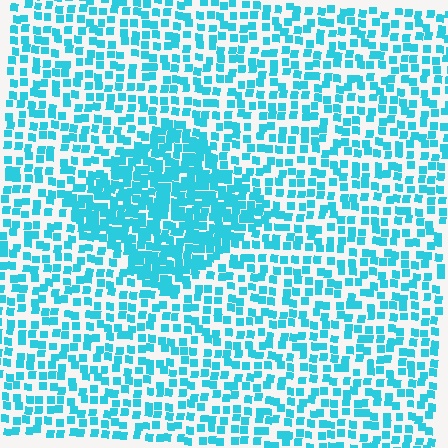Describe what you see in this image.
The image contains small cyan elements arranged at two different densities. A diamond-shaped region is visible where the elements are more densely packed than the surrounding area.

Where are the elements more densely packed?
The elements are more densely packed inside the diamond boundary.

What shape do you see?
I see a diamond.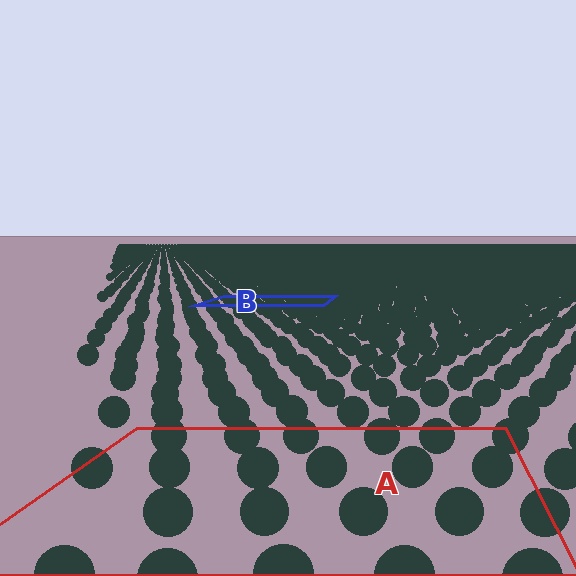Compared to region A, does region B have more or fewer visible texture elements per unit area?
Region B has more texture elements per unit area — they are packed more densely because it is farther away.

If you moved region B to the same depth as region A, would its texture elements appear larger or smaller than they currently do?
They would appear larger. At a closer depth, the same texture elements are projected at a bigger on-screen size.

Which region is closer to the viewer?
Region A is closer. The texture elements there are larger and more spread out.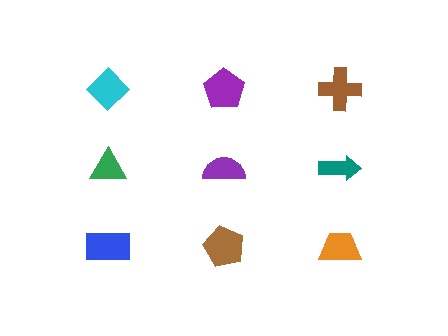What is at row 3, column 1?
A blue rectangle.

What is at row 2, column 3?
A teal arrow.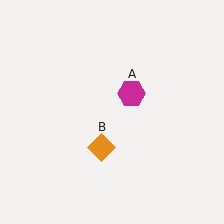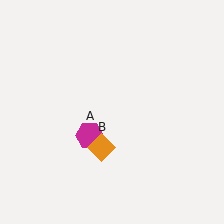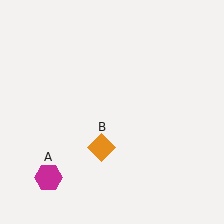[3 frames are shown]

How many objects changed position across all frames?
1 object changed position: magenta hexagon (object A).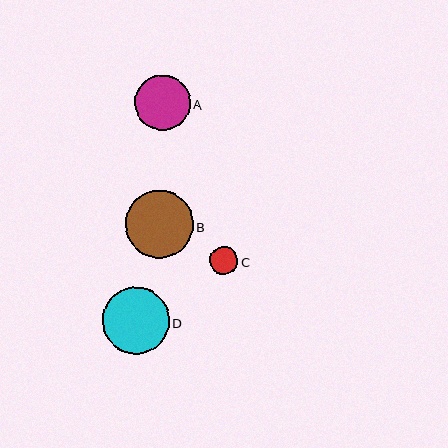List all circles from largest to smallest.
From largest to smallest: B, D, A, C.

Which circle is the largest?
Circle B is the largest with a size of approximately 67 pixels.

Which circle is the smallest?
Circle C is the smallest with a size of approximately 28 pixels.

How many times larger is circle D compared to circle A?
Circle D is approximately 1.2 times the size of circle A.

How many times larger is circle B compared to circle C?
Circle B is approximately 2.4 times the size of circle C.